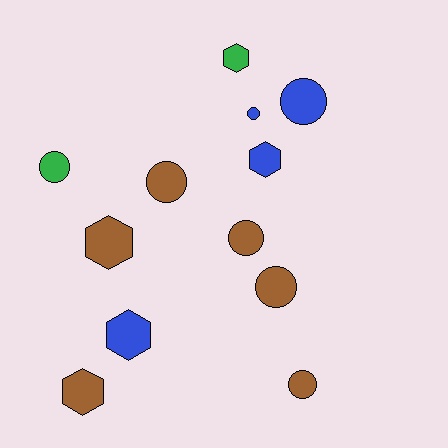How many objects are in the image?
There are 12 objects.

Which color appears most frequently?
Brown, with 6 objects.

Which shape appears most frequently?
Circle, with 7 objects.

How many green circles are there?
There is 1 green circle.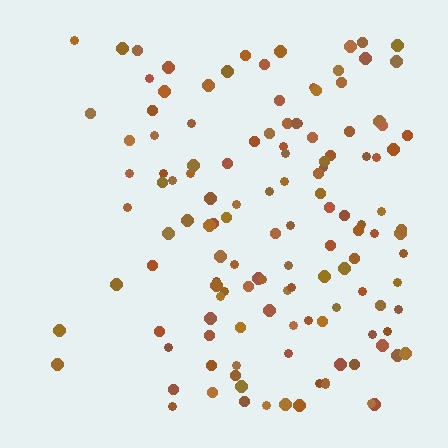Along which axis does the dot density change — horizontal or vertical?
Horizontal.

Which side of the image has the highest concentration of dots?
The right.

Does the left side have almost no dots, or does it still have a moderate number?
Still a moderate number, just noticeably fewer than the right.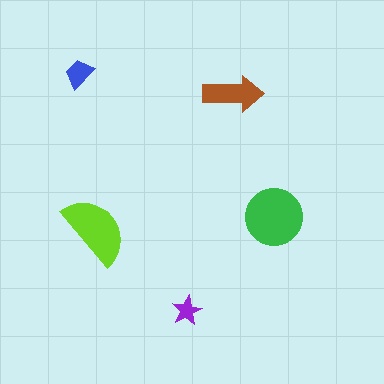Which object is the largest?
The green circle.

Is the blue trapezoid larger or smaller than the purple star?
Larger.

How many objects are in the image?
There are 5 objects in the image.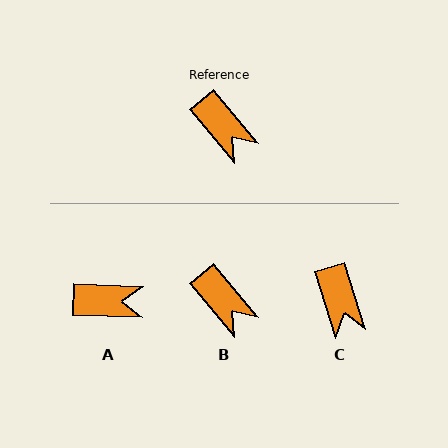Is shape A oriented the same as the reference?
No, it is off by about 48 degrees.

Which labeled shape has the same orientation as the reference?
B.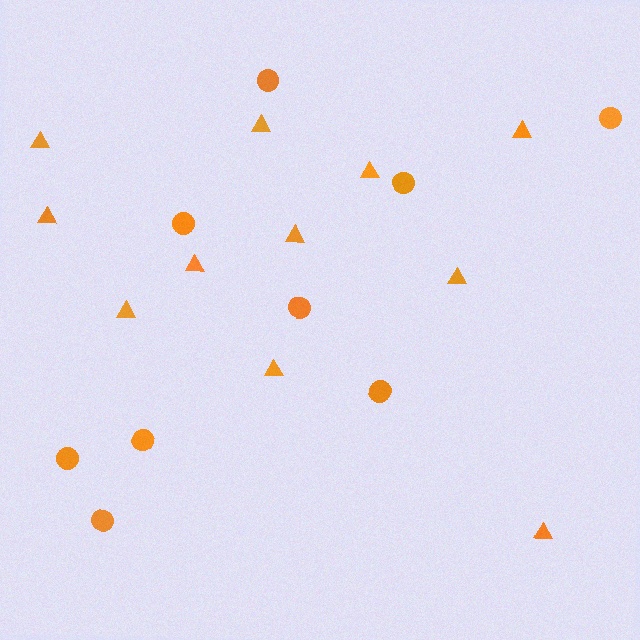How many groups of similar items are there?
There are 2 groups: one group of triangles (11) and one group of circles (9).